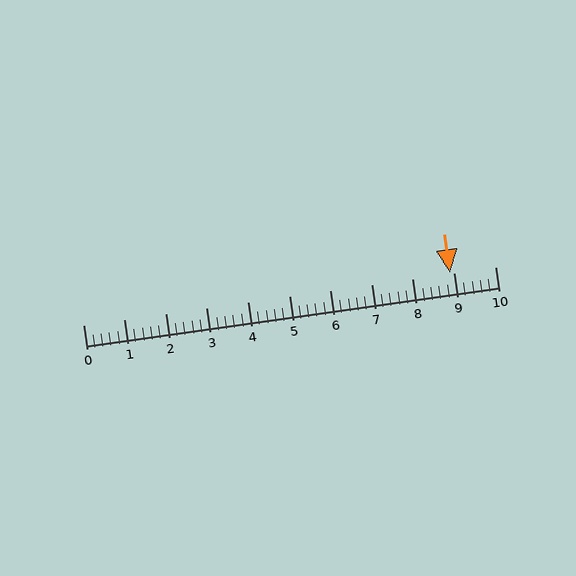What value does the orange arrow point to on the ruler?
The orange arrow points to approximately 8.9.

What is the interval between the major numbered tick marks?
The major tick marks are spaced 1 units apart.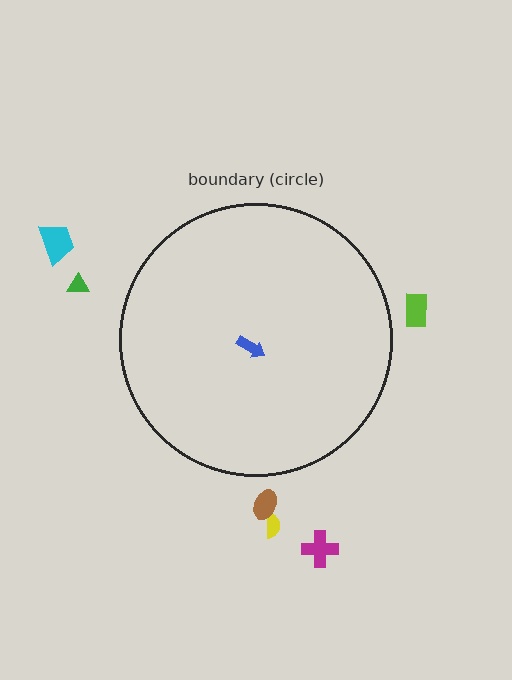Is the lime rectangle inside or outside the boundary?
Outside.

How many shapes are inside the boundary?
1 inside, 6 outside.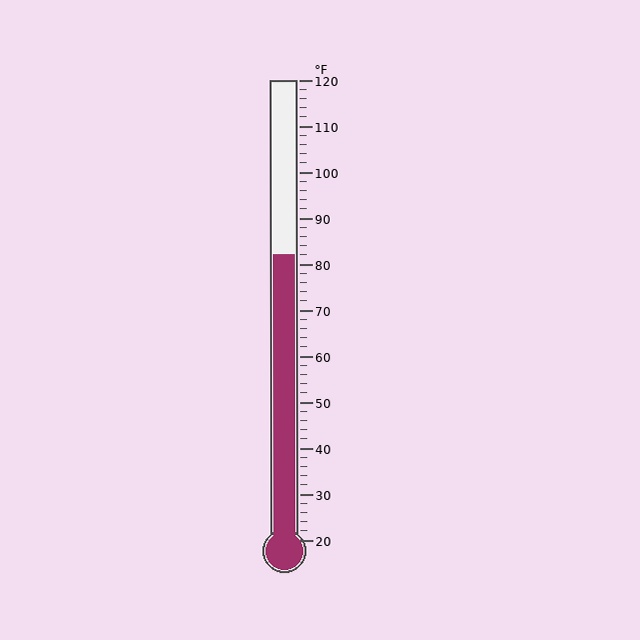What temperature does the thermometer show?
The thermometer shows approximately 82°F.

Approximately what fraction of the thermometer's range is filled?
The thermometer is filled to approximately 60% of its range.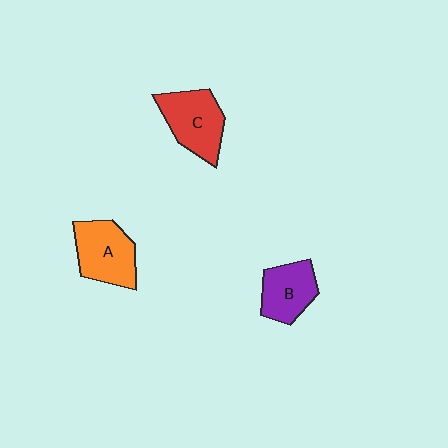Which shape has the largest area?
Shape C (red).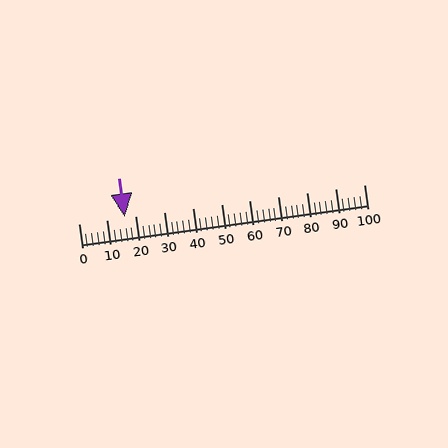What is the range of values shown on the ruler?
The ruler shows values from 0 to 100.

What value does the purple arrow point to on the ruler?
The purple arrow points to approximately 16.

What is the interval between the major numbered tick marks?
The major tick marks are spaced 10 units apart.